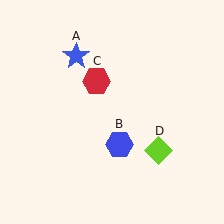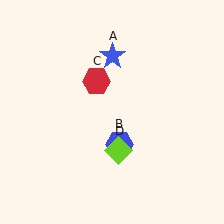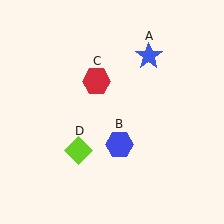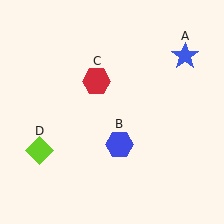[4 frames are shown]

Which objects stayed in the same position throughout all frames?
Blue hexagon (object B) and red hexagon (object C) remained stationary.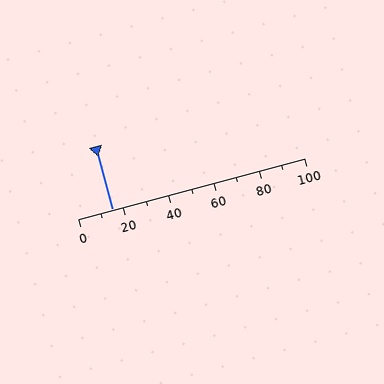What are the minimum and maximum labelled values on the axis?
The axis runs from 0 to 100.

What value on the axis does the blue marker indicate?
The marker indicates approximately 15.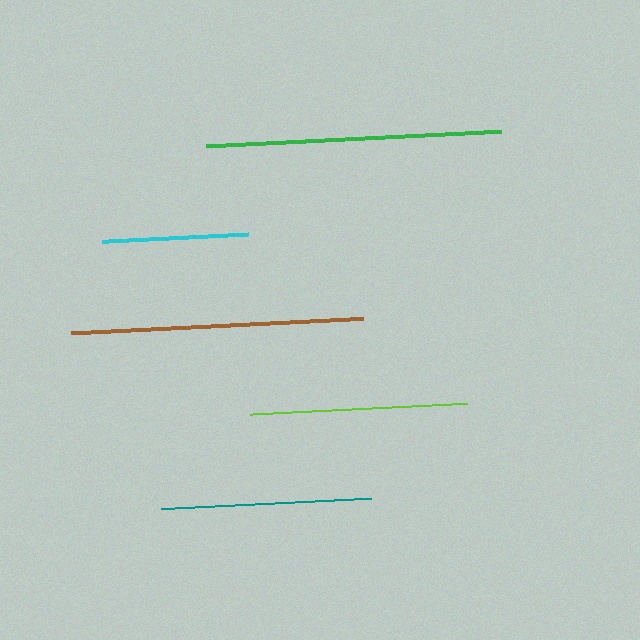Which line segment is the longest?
The green line is the longest at approximately 295 pixels.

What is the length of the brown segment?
The brown segment is approximately 292 pixels long.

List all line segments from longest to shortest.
From longest to shortest: green, brown, lime, teal, cyan.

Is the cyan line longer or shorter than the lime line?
The lime line is longer than the cyan line.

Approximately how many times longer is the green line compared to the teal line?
The green line is approximately 1.4 times the length of the teal line.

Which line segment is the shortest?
The cyan line is the shortest at approximately 146 pixels.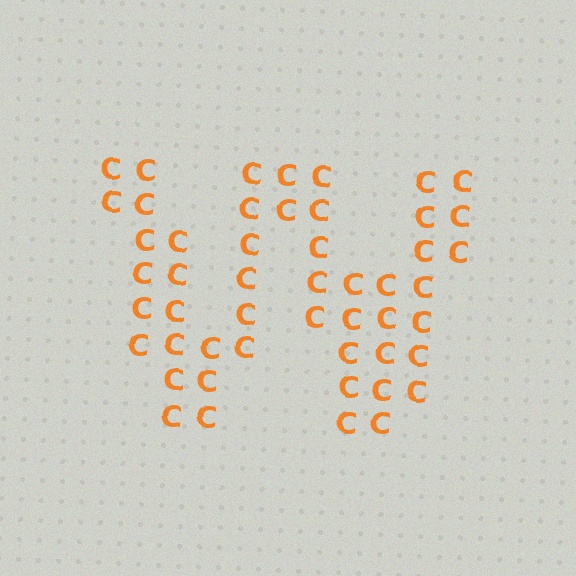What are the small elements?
The small elements are letter C's.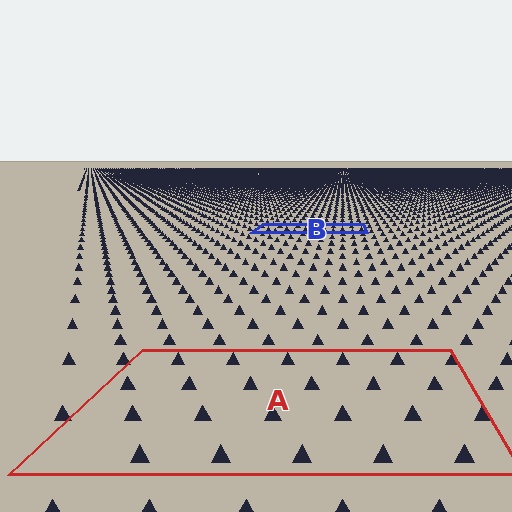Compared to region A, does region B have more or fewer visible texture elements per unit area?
Region B has more texture elements per unit area — they are packed more densely because it is farther away.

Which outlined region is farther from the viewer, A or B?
Region B is farther from the viewer — the texture elements inside it appear smaller and more densely packed.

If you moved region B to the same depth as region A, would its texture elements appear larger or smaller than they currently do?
They would appear larger. At a closer depth, the same texture elements are projected at a bigger on-screen size.